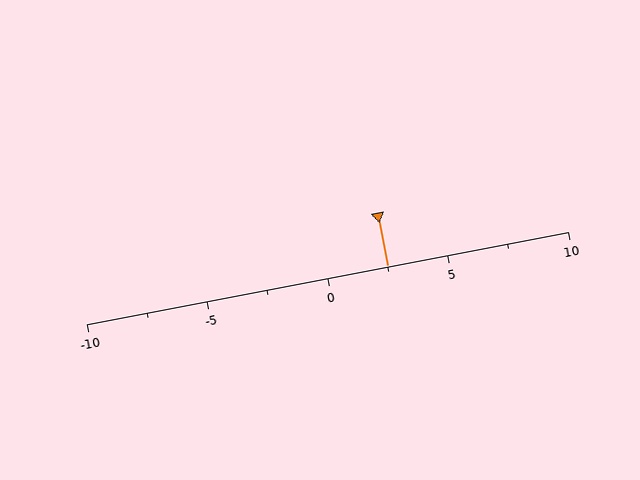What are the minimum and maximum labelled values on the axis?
The axis runs from -10 to 10.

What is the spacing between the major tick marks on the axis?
The major ticks are spaced 5 apart.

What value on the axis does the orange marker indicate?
The marker indicates approximately 2.5.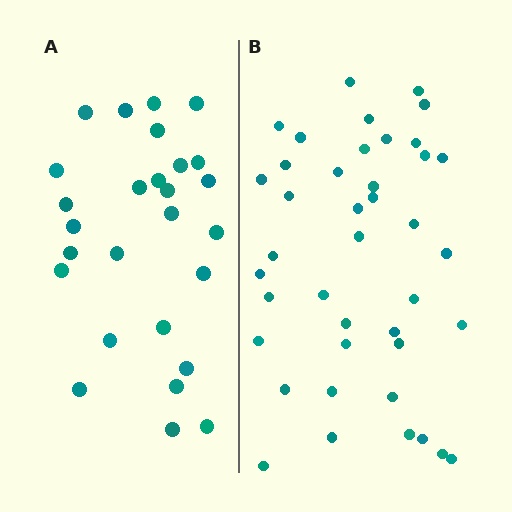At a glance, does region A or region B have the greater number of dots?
Region B (the right region) has more dots.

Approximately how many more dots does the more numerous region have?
Region B has approximately 15 more dots than region A.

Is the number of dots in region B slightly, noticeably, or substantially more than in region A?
Region B has substantially more. The ratio is roughly 1.5 to 1.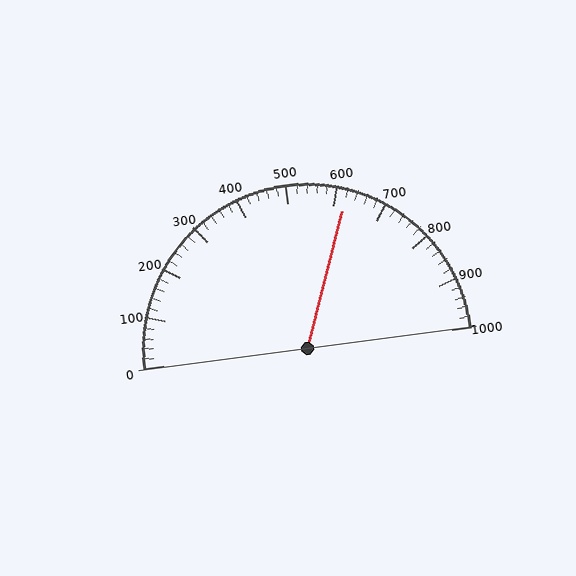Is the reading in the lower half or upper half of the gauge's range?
The reading is in the upper half of the range (0 to 1000).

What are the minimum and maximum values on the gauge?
The gauge ranges from 0 to 1000.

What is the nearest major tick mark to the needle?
The nearest major tick mark is 600.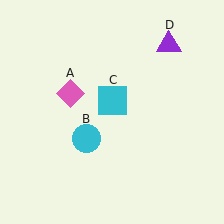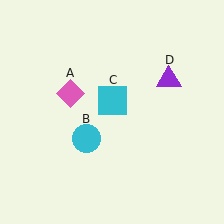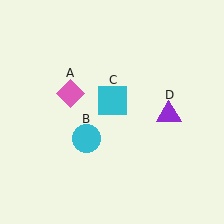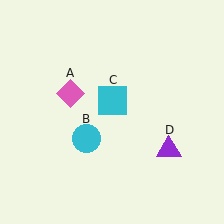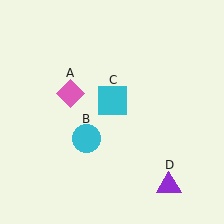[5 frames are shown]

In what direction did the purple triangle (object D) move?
The purple triangle (object D) moved down.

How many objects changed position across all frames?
1 object changed position: purple triangle (object D).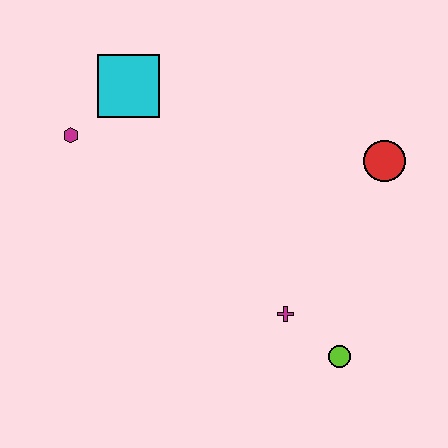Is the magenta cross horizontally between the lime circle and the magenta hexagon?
Yes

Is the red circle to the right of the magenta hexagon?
Yes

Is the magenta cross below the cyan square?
Yes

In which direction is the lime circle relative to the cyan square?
The lime circle is below the cyan square.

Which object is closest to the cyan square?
The magenta hexagon is closest to the cyan square.